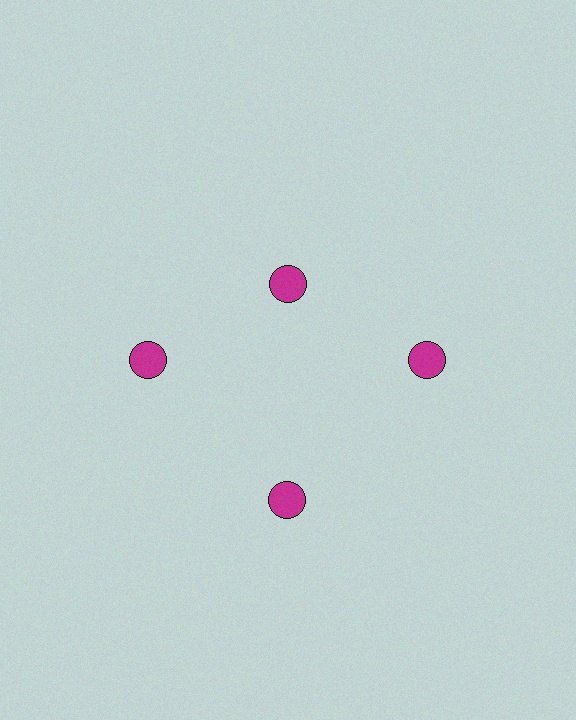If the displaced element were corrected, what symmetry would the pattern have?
It would have 4-fold rotational symmetry — the pattern would map onto itself every 90 degrees.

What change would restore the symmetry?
The symmetry would be restored by moving it outward, back onto the ring so that all 4 circles sit at equal angles and equal distance from the center.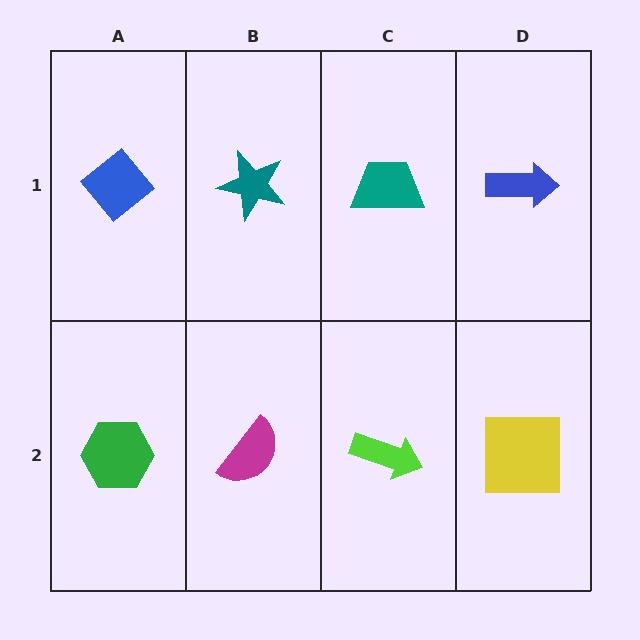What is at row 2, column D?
A yellow square.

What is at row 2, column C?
A lime arrow.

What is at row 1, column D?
A blue arrow.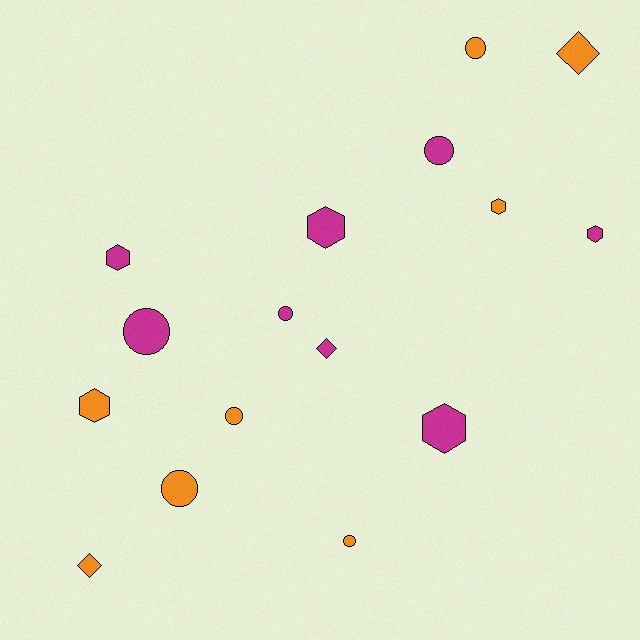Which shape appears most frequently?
Circle, with 7 objects.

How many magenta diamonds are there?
There is 1 magenta diamond.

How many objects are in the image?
There are 16 objects.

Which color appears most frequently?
Magenta, with 8 objects.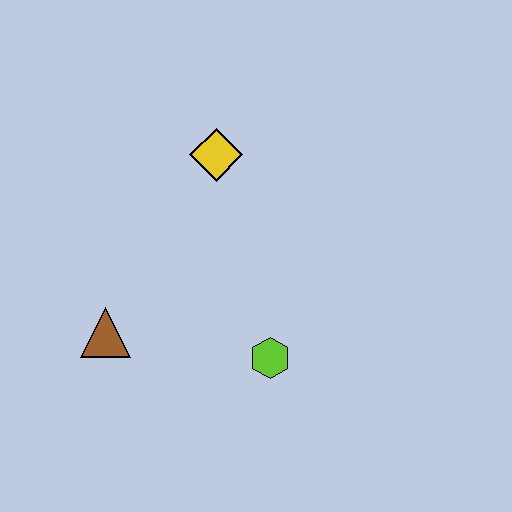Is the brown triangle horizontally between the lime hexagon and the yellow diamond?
No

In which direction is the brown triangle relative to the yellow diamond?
The brown triangle is below the yellow diamond.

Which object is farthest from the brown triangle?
The yellow diamond is farthest from the brown triangle.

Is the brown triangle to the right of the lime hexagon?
No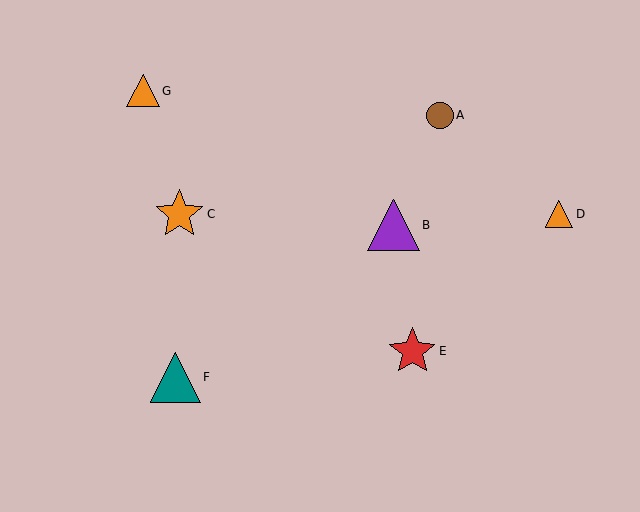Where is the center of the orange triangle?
The center of the orange triangle is at (559, 214).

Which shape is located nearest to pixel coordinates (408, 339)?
The red star (labeled E) at (412, 351) is nearest to that location.